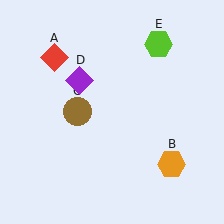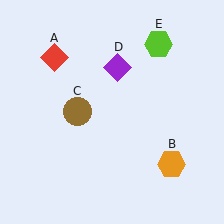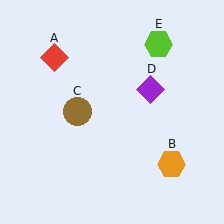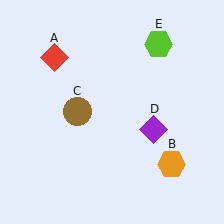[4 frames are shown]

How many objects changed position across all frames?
1 object changed position: purple diamond (object D).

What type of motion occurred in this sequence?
The purple diamond (object D) rotated clockwise around the center of the scene.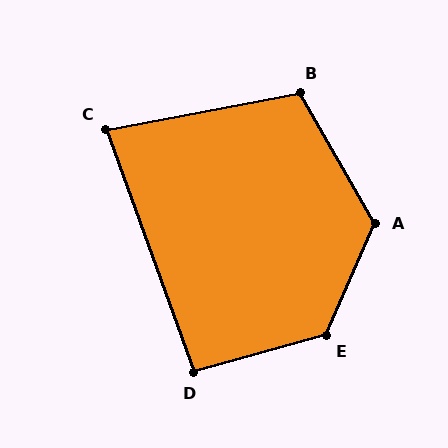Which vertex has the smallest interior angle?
C, at approximately 81 degrees.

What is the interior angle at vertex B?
Approximately 109 degrees (obtuse).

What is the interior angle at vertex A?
Approximately 126 degrees (obtuse).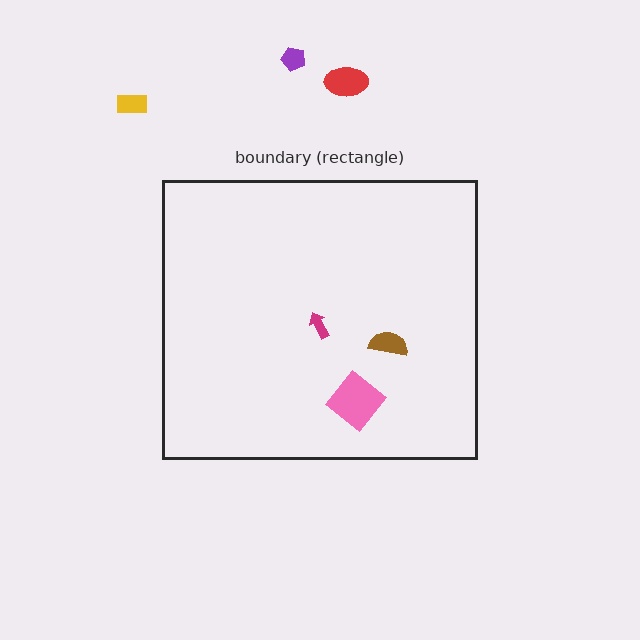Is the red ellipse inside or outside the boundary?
Outside.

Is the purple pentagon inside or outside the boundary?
Outside.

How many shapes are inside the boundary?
3 inside, 3 outside.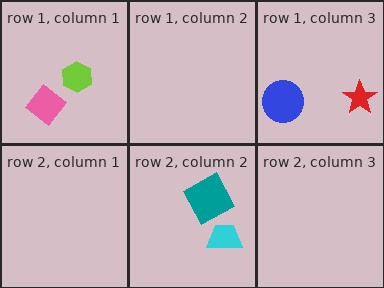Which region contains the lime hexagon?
The row 1, column 1 region.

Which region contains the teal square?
The row 2, column 2 region.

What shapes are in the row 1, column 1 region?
The pink diamond, the lime hexagon.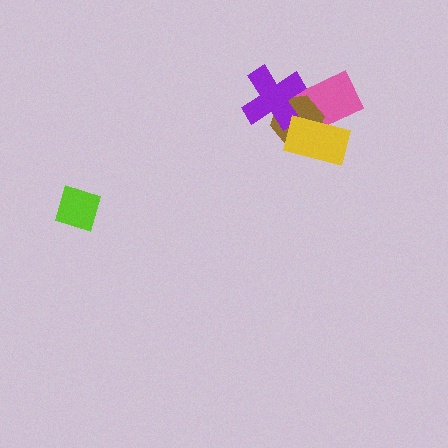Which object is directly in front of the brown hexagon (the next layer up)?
The purple cross is directly in front of the brown hexagon.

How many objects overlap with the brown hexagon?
3 objects overlap with the brown hexagon.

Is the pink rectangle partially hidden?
Yes, it is partially covered by another shape.